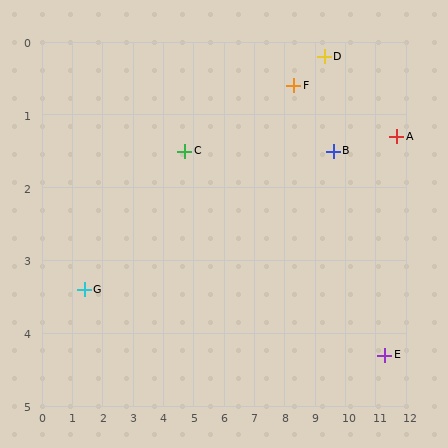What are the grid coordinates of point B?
Point B is at approximately (9.6, 1.5).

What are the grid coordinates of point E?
Point E is at approximately (11.3, 4.3).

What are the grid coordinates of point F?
Point F is at approximately (8.3, 0.6).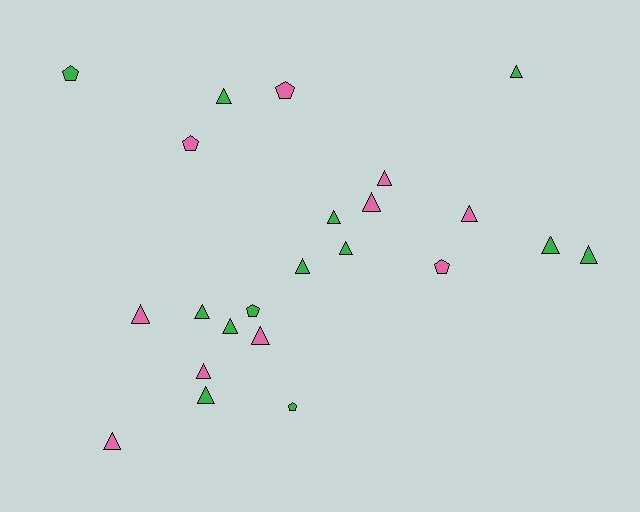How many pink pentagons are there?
There are 3 pink pentagons.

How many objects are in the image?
There are 23 objects.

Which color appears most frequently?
Green, with 13 objects.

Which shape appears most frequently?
Triangle, with 17 objects.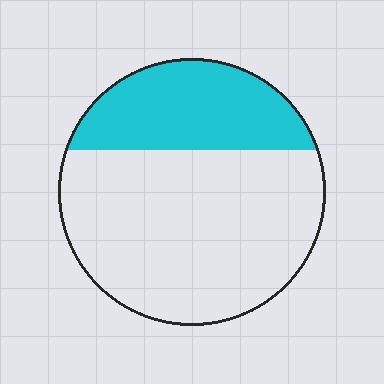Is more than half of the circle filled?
No.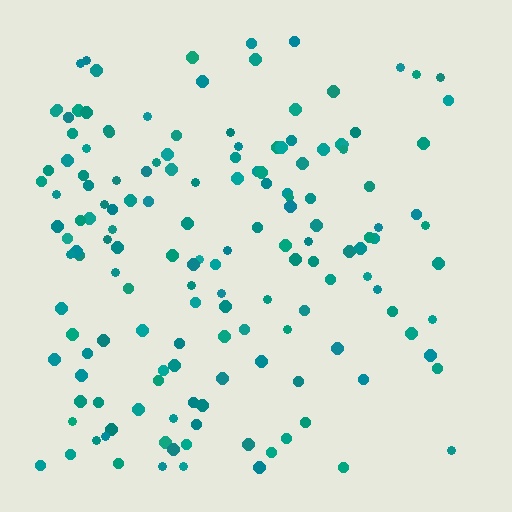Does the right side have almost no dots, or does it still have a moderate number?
Still a moderate number, just noticeably fewer than the left.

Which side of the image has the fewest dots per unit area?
The right.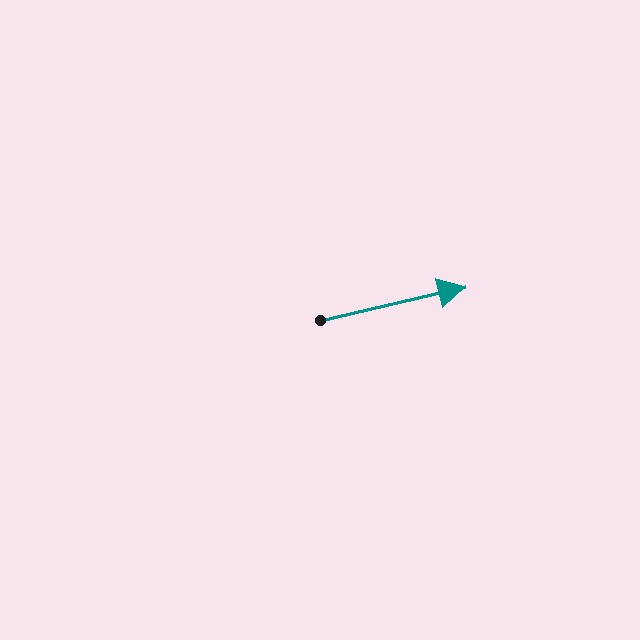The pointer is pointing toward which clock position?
Roughly 3 o'clock.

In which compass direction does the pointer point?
East.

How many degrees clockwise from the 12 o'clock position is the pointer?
Approximately 77 degrees.